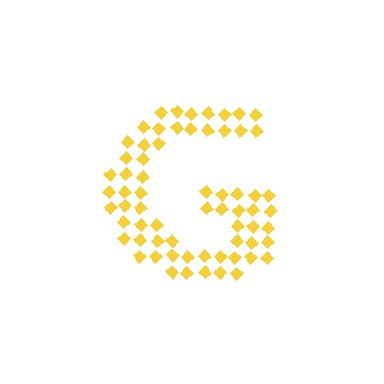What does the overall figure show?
The overall figure shows the letter G.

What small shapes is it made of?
It is made of small diamonds.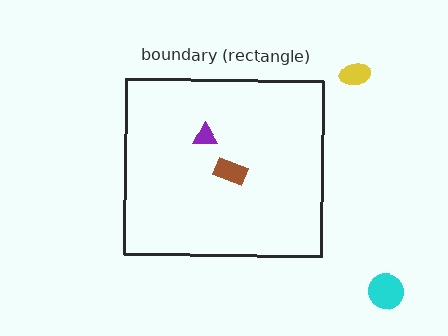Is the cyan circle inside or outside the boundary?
Outside.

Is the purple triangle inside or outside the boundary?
Inside.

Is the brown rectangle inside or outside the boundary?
Inside.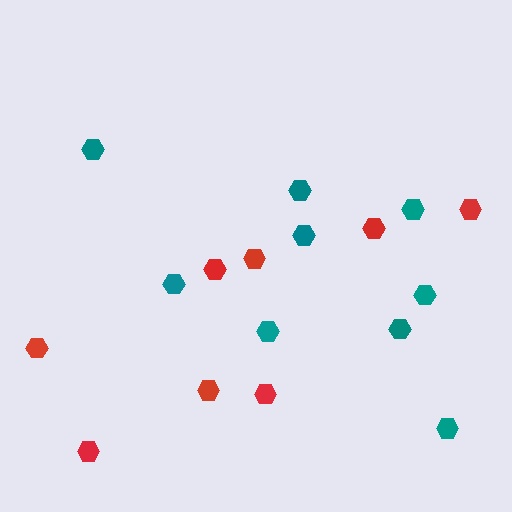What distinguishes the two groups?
There are 2 groups: one group of teal hexagons (9) and one group of red hexagons (8).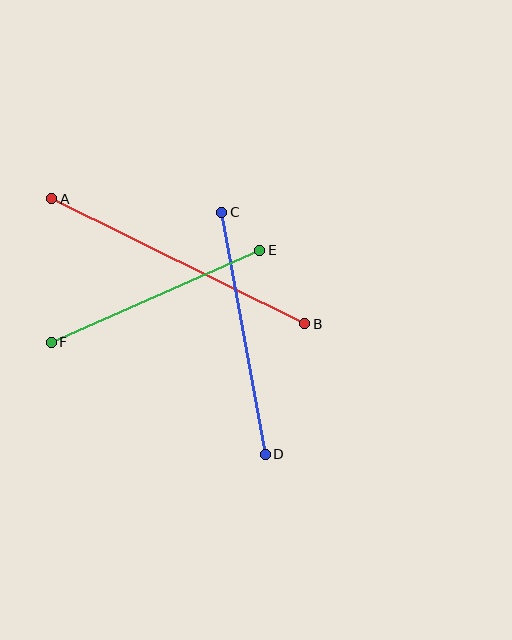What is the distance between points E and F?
The distance is approximately 228 pixels.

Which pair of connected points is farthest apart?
Points A and B are farthest apart.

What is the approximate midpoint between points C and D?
The midpoint is at approximately (243, 333) pixels.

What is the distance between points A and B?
The distance is approximately 282 pixels.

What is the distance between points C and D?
The distance is approximately 246 pixels.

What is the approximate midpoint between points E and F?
The midpoint is at approximately (156, 296) pixels.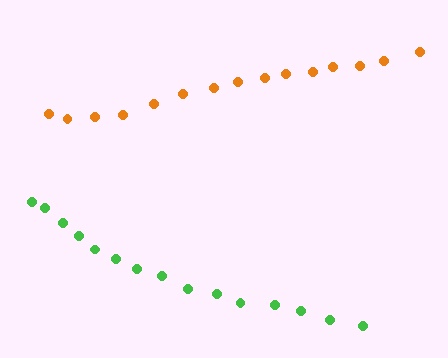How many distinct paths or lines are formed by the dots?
There are 2 distinct paths.